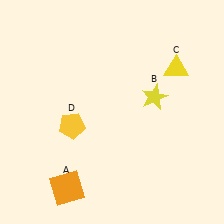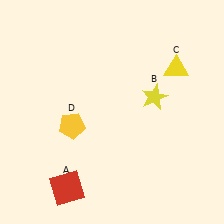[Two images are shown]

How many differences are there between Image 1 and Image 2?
There is 1 difference between the two images.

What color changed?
The square (A) changed from orange in Image 1 to red in Image 2.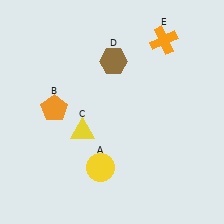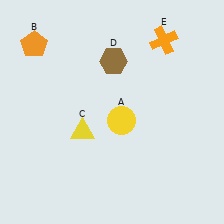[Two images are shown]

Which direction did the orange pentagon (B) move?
The orange pentagon (B) moved up.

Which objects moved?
The objects that moved are: the yellow circle (A), the orange pentagon (B).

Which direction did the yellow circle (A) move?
The yellow circle (A) moved up.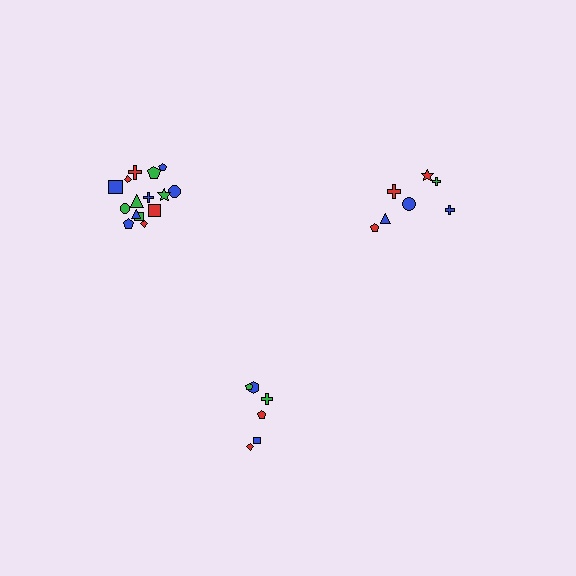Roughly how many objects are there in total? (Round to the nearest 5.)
Roughly 30 objects in total.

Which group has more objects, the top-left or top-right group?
The top-left group.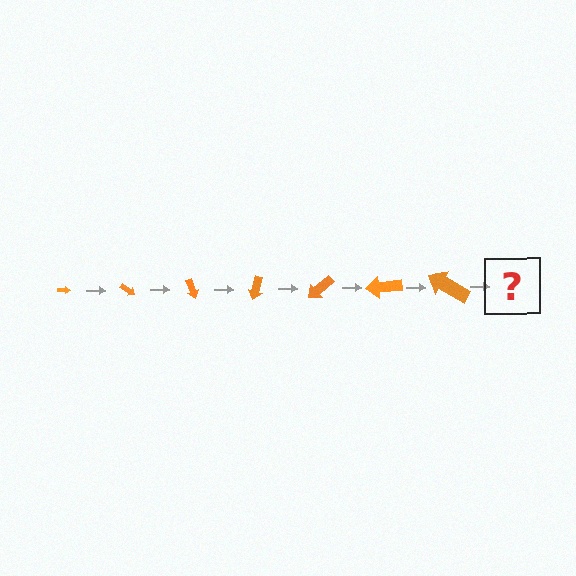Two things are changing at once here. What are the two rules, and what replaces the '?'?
The two rules are that the arrow grows larger each step and it rotates 35 degrees each step. The '?' should be an arrow, larger than the previous one and rotated 245 degrees from the start.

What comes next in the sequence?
The next element should be an arrow, larger than the previous one and rotated 245 degrees from the start.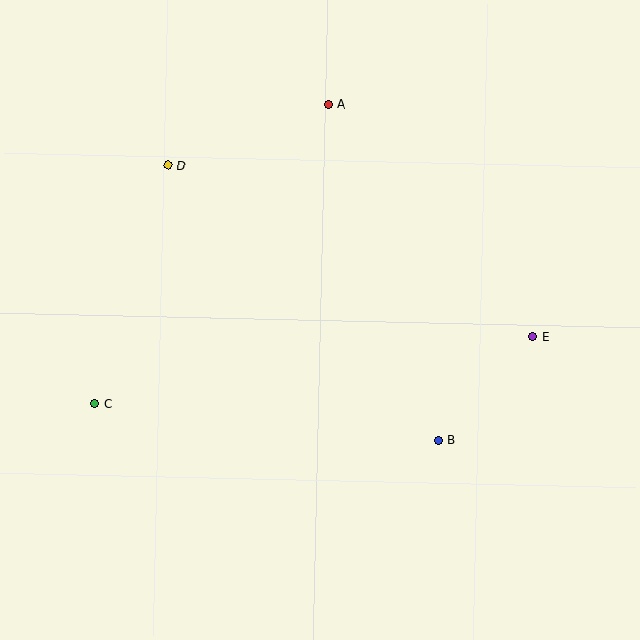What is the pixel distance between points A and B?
The distance between A and B is 353 pixels.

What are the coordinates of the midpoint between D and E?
The midpoint between D and E is at (350, 251).